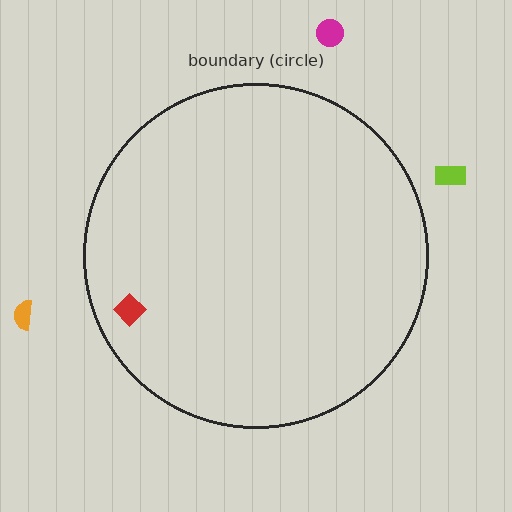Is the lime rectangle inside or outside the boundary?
Outside.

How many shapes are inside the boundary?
1 inside, 3 outside.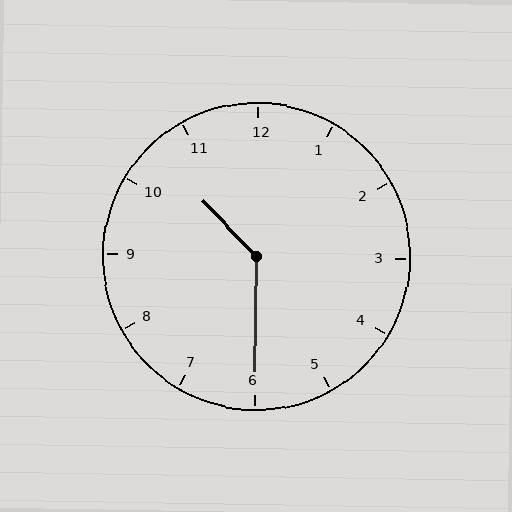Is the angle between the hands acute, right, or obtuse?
It is obtuse.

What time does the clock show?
10:30.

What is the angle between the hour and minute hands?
Approximately 135 degrees.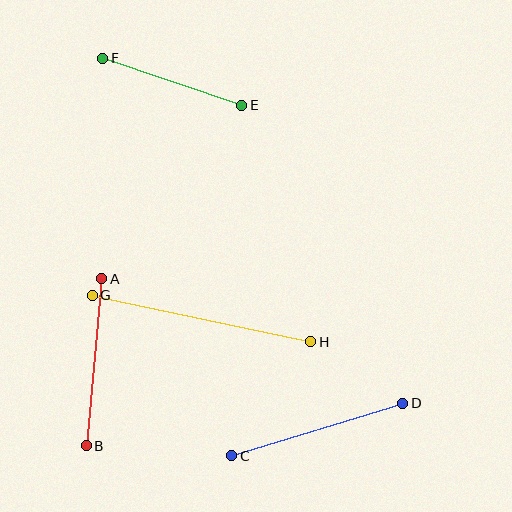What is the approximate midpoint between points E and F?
The midpoint is at approximately (172, 82) pixels.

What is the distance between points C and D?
The distance is approximately 179 pixels.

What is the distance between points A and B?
The distance is approximately 167 pixels.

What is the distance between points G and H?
The distance is approximately 224 pixels.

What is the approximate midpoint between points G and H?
The midpoint is at approximately (202, 318) pixels.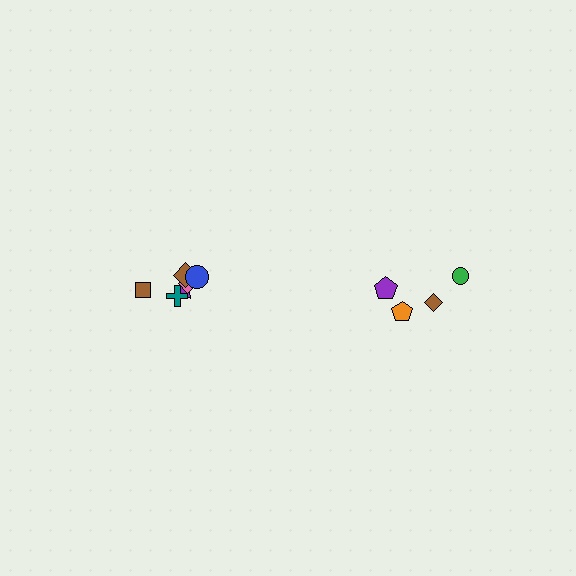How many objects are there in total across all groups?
There are 10 objects.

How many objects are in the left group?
There are 6 objects.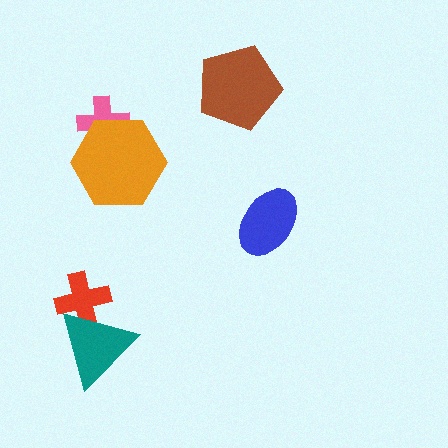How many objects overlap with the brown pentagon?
0 objects overlap with the brown pentagon.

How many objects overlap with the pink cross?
1 object overlaps with the pink cross.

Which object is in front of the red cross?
The teal triangle is in front of the red cross.